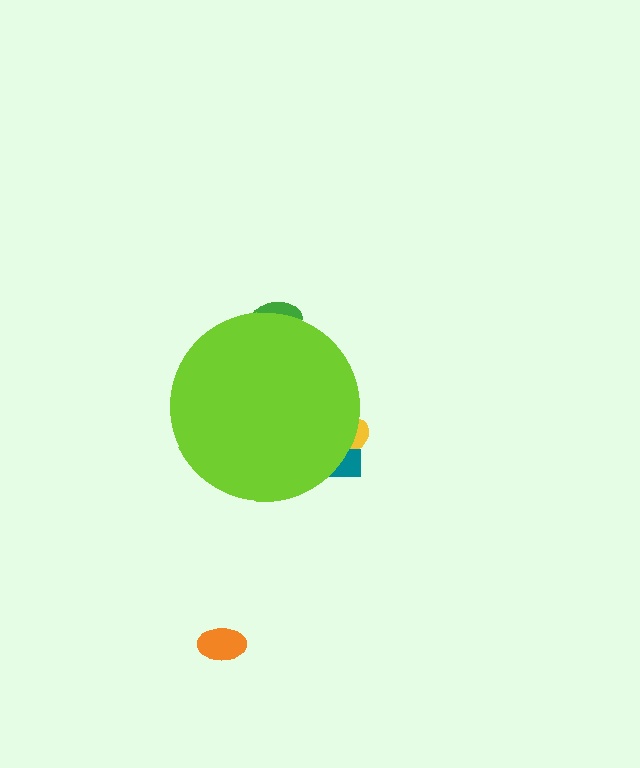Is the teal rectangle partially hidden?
Yes, the teal rectangle is partially hidden behind the lime circle.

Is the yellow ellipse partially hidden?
Yes, the yellow ellipse is partially hidden behind the lime circle.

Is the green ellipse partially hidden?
Yes, the green ellipse is partially hidden behind the lime circle.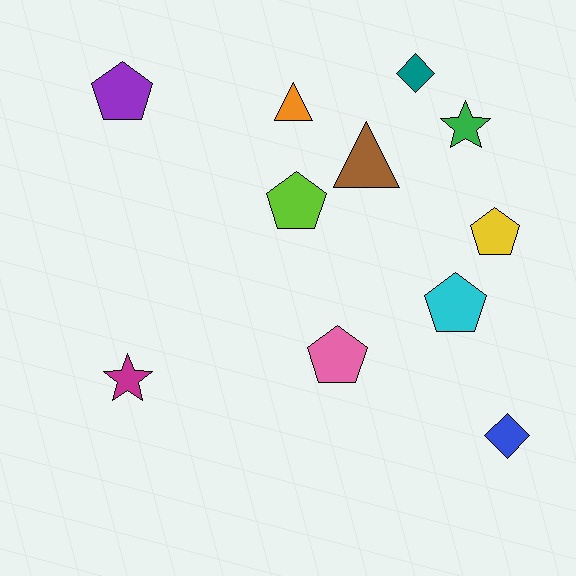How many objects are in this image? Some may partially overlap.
There are 11 objects.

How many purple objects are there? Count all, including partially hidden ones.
There is 1 purple object.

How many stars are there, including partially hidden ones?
There are 2 stars.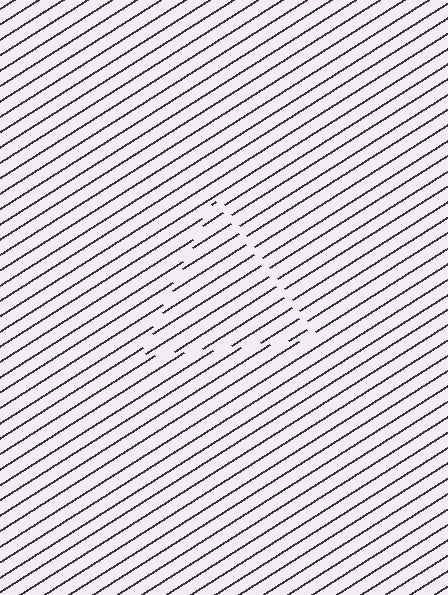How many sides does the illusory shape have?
3 sides — the line-ends trace a triangle.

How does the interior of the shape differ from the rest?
The interior of the shape contains the same grating, shifted by half a period — the contour is defined by the phase discontinuity where line-ends from the inner and outer gratings abut.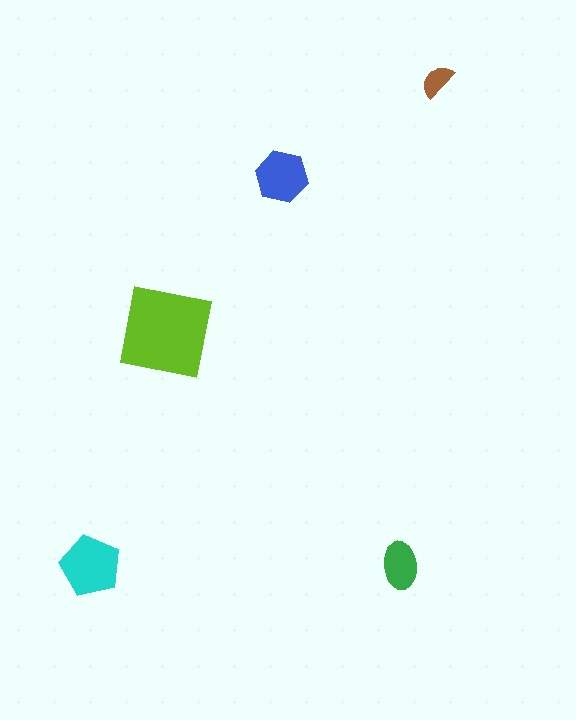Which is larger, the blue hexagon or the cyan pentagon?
The cyan pentagon.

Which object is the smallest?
The brown semicircle.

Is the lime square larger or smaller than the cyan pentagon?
Larger.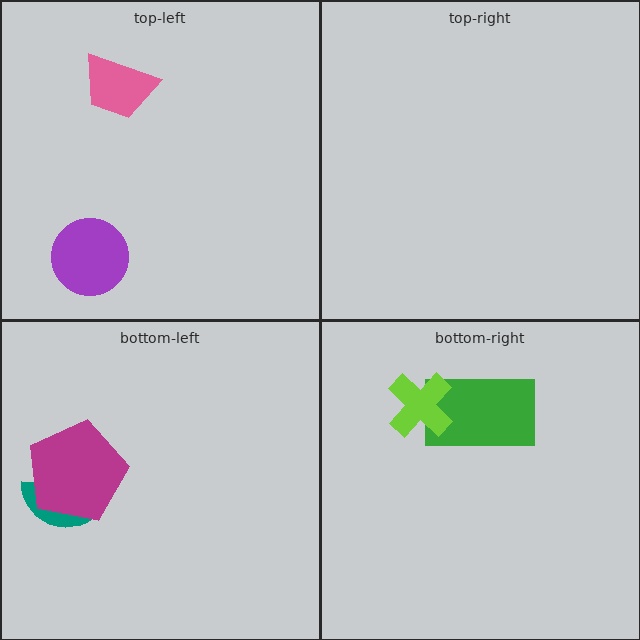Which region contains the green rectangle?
The bottom-right region.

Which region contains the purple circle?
The top-left region.